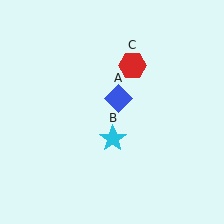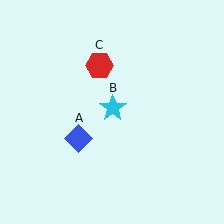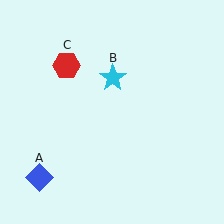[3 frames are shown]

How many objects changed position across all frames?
3 objects changed position: blue diamond (object A), cyan star (object B), red hexagon (object C).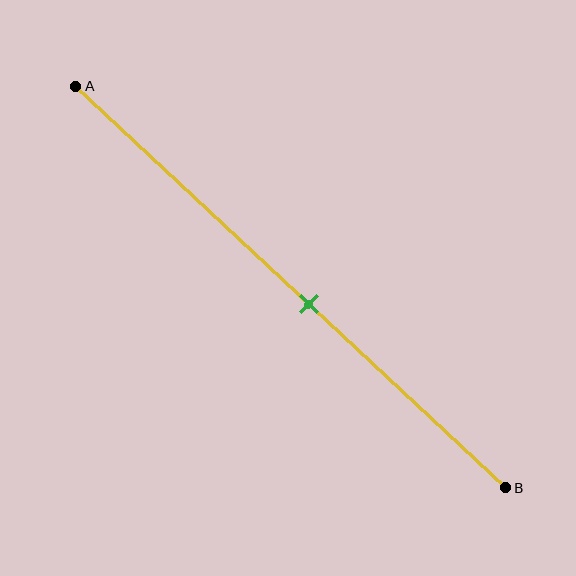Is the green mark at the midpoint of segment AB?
No, the mark is at about 55% from A, not at the 50% midpoint.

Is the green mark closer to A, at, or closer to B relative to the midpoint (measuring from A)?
The green mark is closer to point B than the midpoint of segment AB.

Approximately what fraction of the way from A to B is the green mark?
The green mark is approximately 55% of the way from A to B.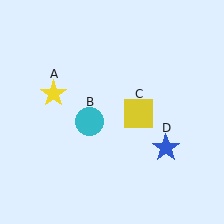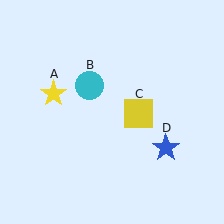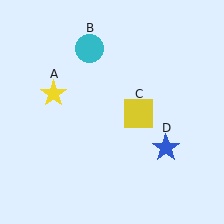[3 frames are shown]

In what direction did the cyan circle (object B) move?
The cyan circle (object B) moved up.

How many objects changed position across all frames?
1 object changed position: cyan circle (object B).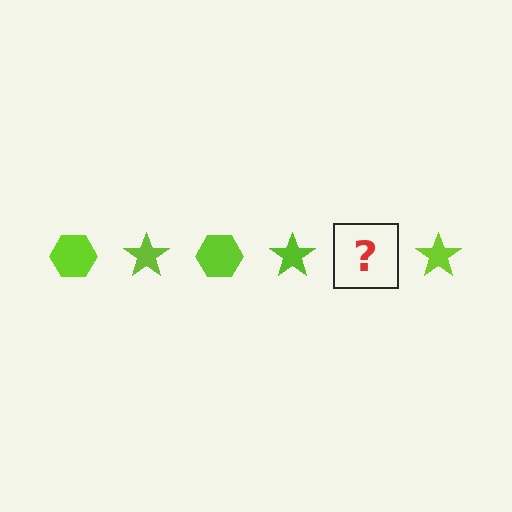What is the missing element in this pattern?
The missing element is a lime hexagon.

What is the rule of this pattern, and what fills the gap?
The rule is that the pattern cycles through hexagon, star shapes in lime. The gap should be filled with a lime hexagon.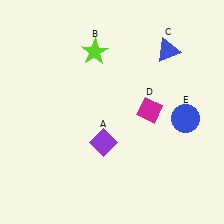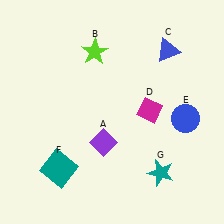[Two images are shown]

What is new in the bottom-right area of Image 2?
A teal star (G) was added in the bottom-right area of Image 2.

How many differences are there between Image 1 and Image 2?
There are 2 differences between the two images.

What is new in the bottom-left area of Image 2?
A teal square (F) was added in the bottom-left area of Image 2.